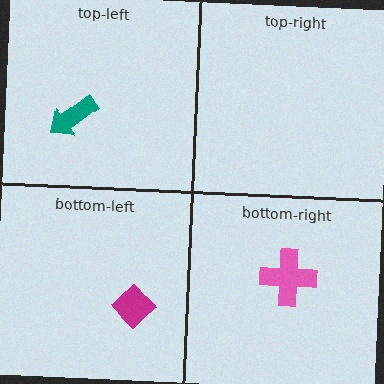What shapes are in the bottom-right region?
The pink cross.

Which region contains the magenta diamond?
The bottom-left region.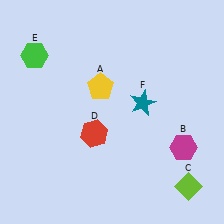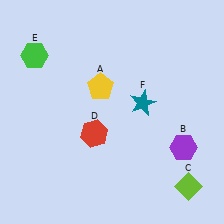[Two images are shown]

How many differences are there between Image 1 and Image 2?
There is 1 difference between the two images.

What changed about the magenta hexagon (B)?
In Image 1, B is magenta. In Image 2, it changed to purple.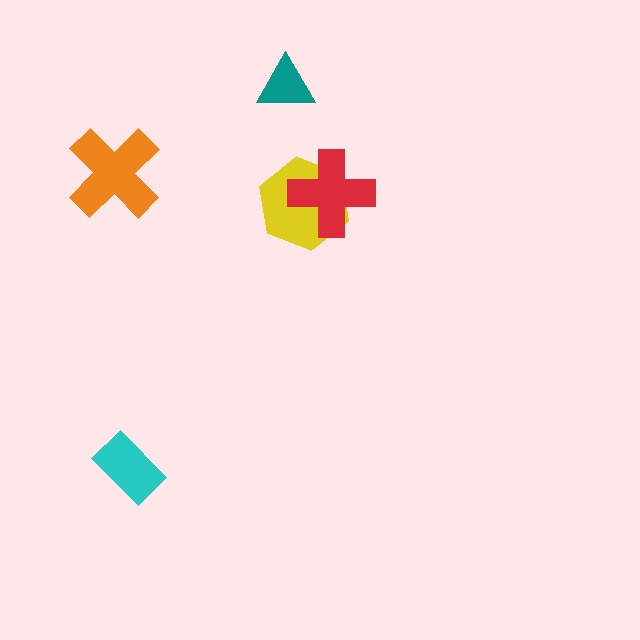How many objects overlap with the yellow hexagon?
1 object overlaps with the yellow hexagon.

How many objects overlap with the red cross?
1 object overlaps with the red cross.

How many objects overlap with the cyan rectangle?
0 objects overlap with the cyan rectangle.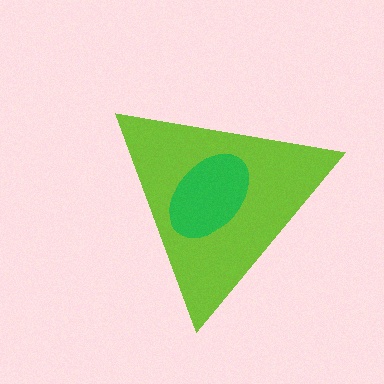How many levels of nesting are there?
2.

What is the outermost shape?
The lime triangle.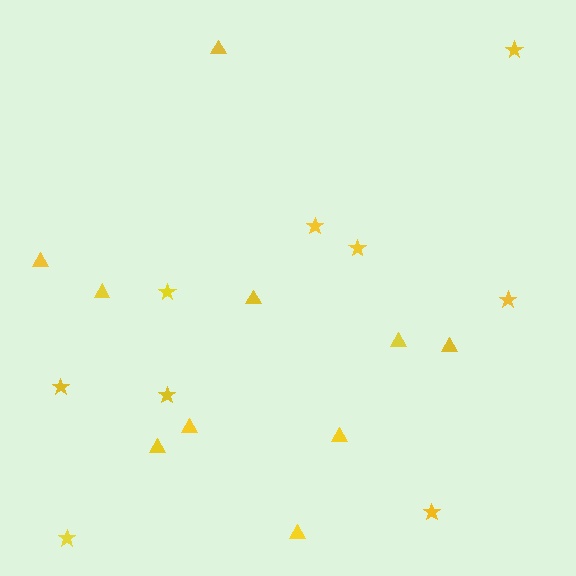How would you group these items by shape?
There are 2 groups: one group of triangles (10) and one group of stars (9).